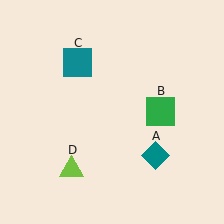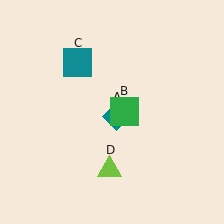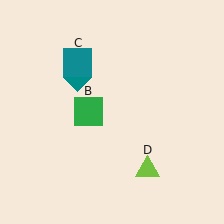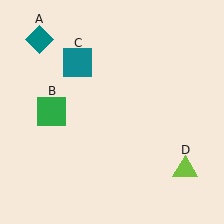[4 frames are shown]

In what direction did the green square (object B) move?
The green square (object B) moved left.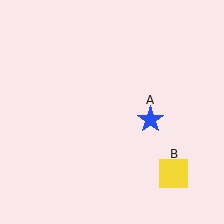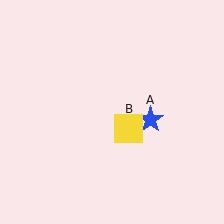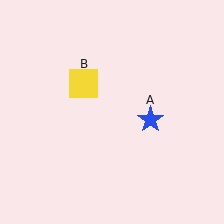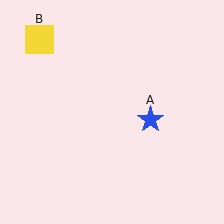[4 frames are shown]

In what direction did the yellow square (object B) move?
The yellow square (object B) moved up and to the left.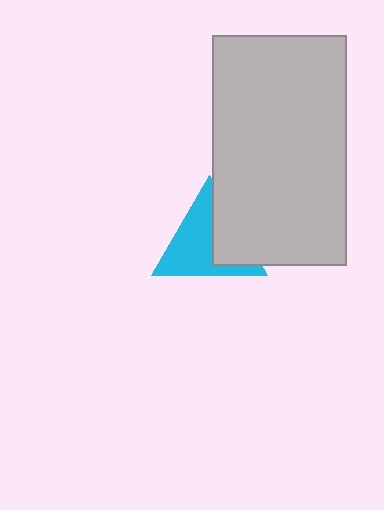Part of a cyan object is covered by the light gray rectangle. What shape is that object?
It is a triangle.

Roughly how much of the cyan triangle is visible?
About half of it is visible (roughly 62%).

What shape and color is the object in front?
The object in front is a light gray rectangle.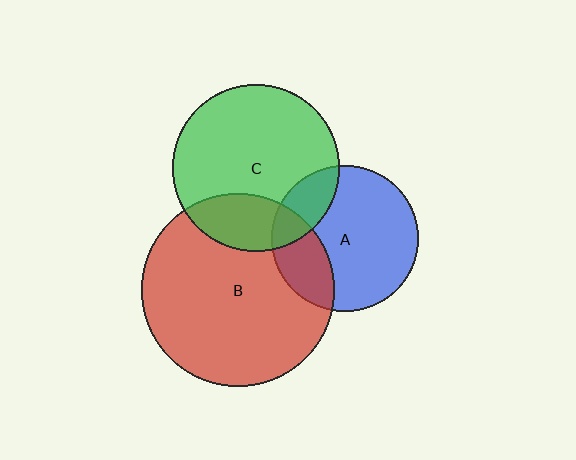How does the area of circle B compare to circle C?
Approximately 1.3 times.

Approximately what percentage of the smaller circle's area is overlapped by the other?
Approximately 25%.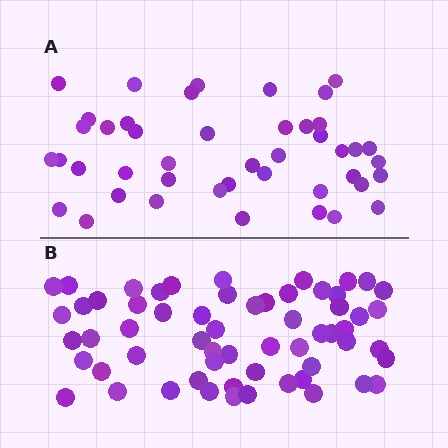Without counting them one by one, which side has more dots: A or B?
Region B (the bottom region) has more dots.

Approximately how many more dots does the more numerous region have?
Region B has approximately 15 more dots than region A.